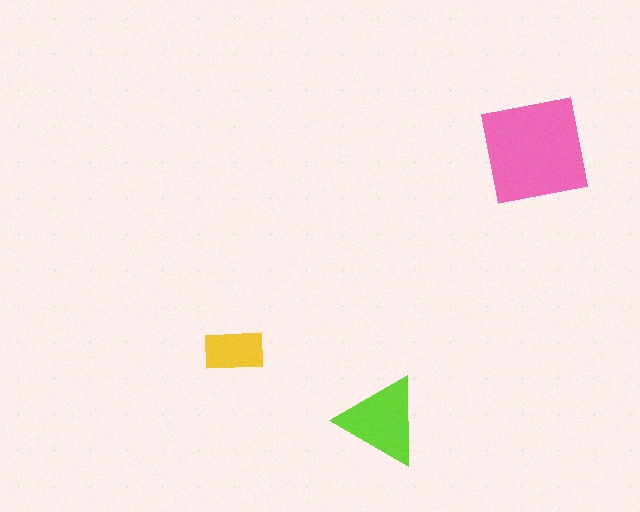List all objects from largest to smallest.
The pink square, the lime triangle, the yellow rectangle.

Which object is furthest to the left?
The yellow rectangle is leftmost.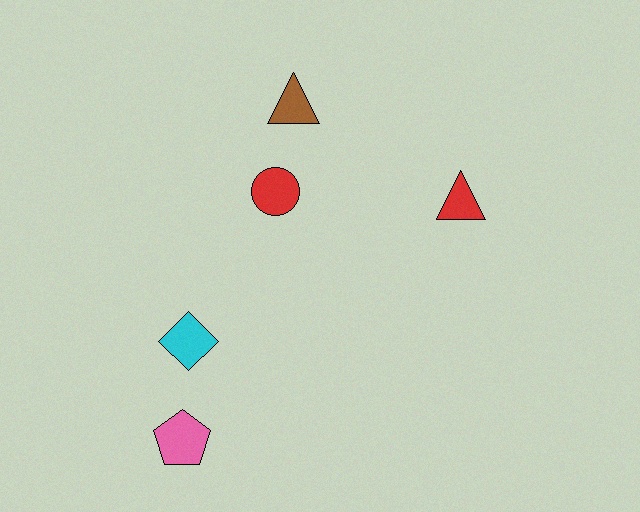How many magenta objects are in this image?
There are no magenta objects.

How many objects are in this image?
There are 5 objects.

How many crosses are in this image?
There are no crosses.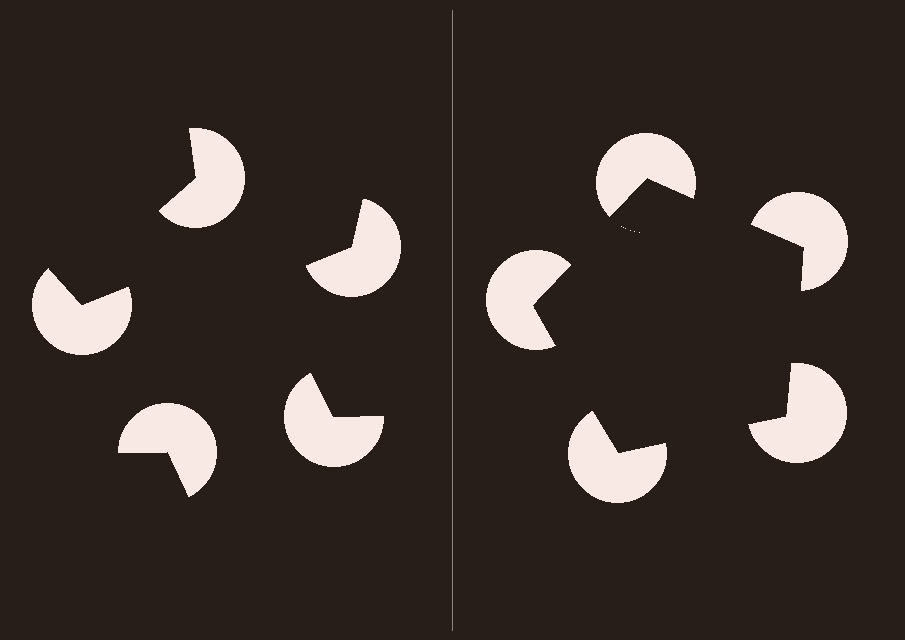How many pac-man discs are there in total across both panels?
10 — 5 on each side.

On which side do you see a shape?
An illusory pentagon appears on the right side. On the left side the wedge cuts are rotated, so no coherent shape forms.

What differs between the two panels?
The pac-man discs are positioned identically on both sides; only the wedge orientations differ. On the right they align to a pentagon; on the left they are misaligned.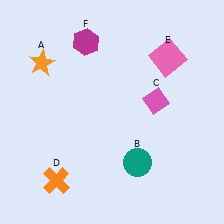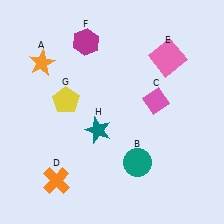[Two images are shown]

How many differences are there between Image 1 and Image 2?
There are 2 differences between the two images.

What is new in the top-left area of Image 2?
A yellow pentagon (G) was added in the top-left area of Image 2.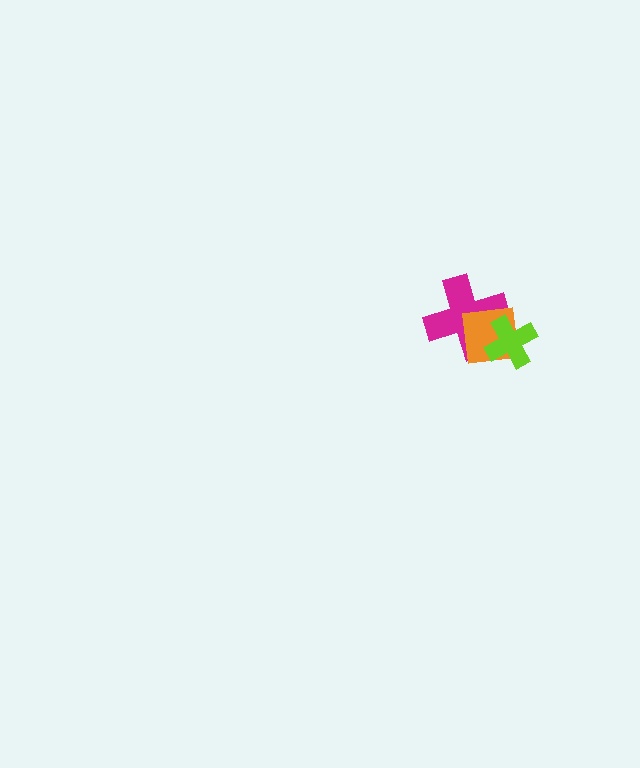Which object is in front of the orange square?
The lime cross is in front of the orange square.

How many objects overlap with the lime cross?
2 objects overlap with the lime cross.